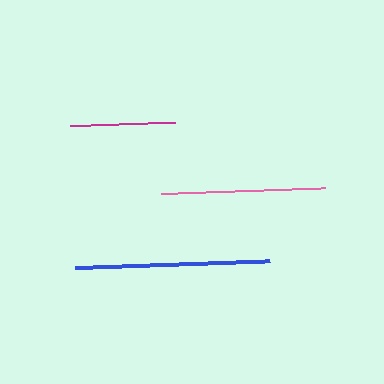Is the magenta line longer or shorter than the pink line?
The pink line is longer than the magenta line.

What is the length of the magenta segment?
The magenta segment is approximately 106 pixels long.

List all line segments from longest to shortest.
From longest to shortest: blue, pink, magenta.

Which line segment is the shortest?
The magenta line is the shortest at approximately 106 pixels.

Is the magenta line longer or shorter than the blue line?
The blue line is longer than the magenta line.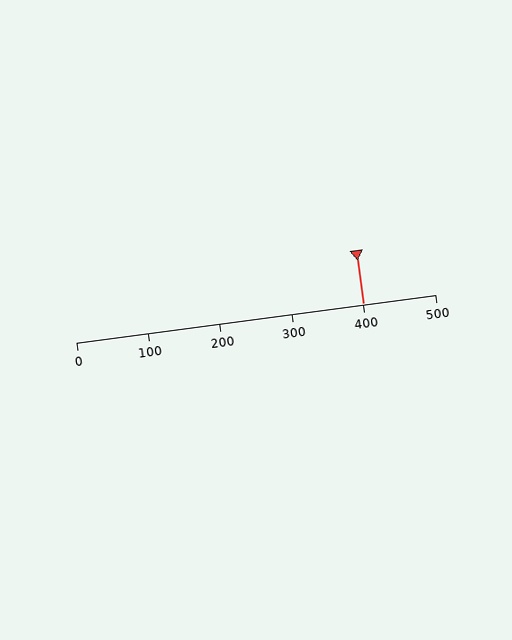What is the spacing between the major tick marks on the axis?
The major ticks are spaced 100 apart.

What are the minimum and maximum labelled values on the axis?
The axis runs from 0 to 500.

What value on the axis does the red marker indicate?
The marker indicates approximately 400.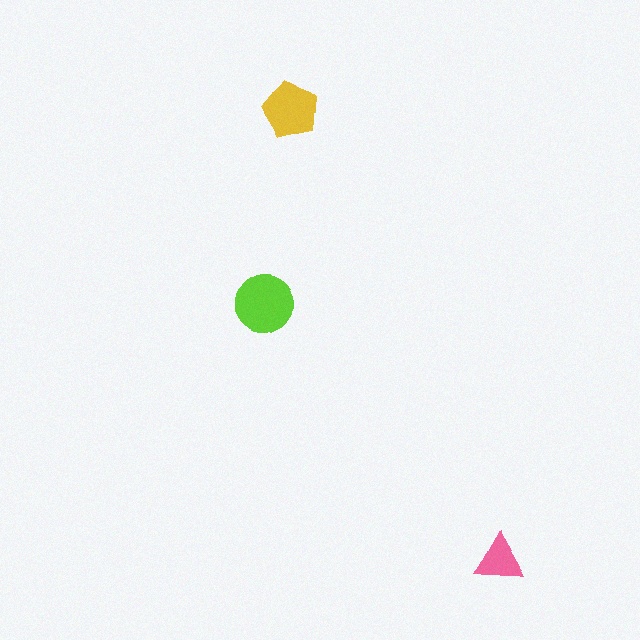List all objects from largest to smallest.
The lime circle, the yellow pentagon, the pink triangle.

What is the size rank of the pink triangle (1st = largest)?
3rd.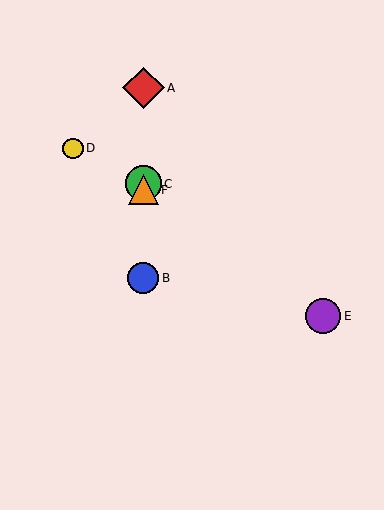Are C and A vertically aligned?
Yes, both are at x≈143.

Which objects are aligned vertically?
Objects A, B, C, F are aligned vertically.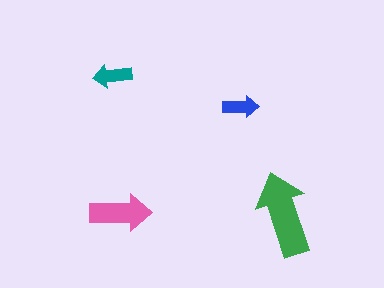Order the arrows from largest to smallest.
the green one, the pink one, the teal one, the blue one.